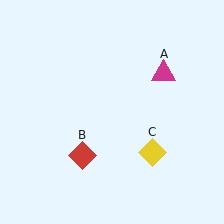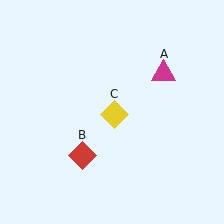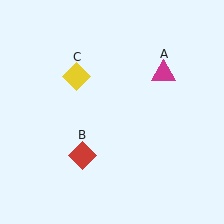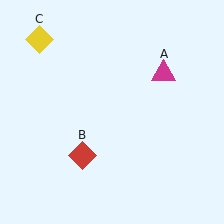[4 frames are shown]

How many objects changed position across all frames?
1 object changed position: yellow diamond (object C).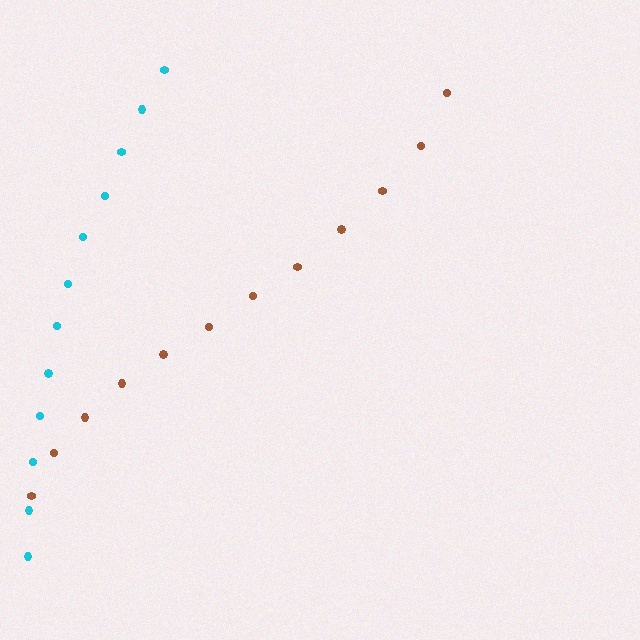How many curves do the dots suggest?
There are 2 distinct paths.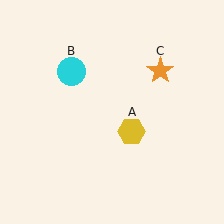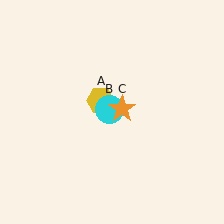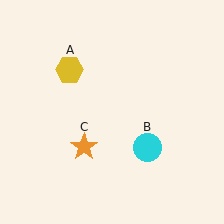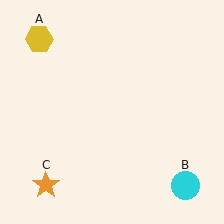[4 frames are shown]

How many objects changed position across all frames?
3 objects changed position: yellow hexagon (object A), cyan circle (object B), orange star (object C).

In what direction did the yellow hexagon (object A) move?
The yellow hexagon (object A) moved up and to the left.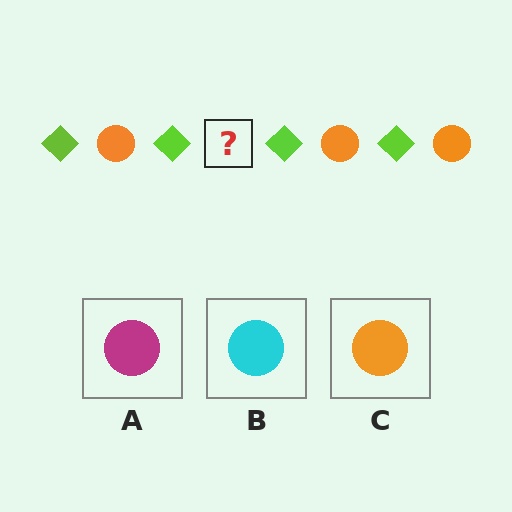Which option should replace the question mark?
Option C.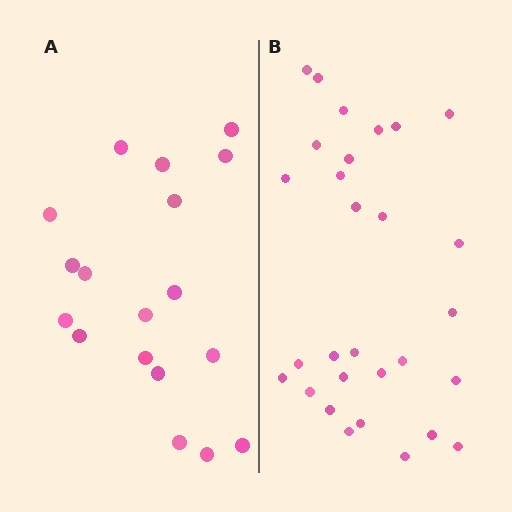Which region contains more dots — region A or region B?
Region B (the right region) has more dots.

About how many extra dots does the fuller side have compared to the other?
Region B has roughly 12 or so more dots than region A.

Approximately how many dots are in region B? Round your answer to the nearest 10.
About 30 dots. (The exact count is 29, which rounds to 30.)